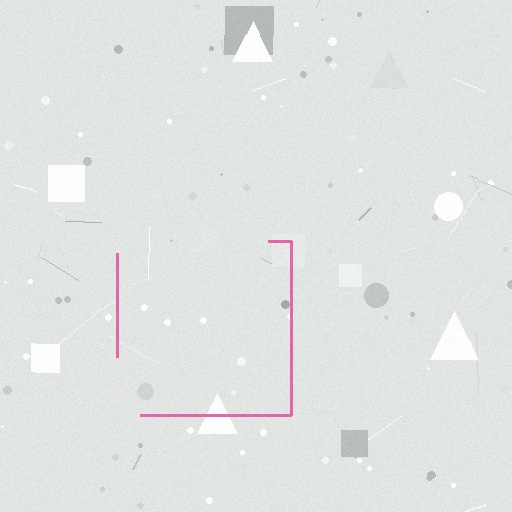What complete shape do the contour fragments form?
The contour fragments form a square.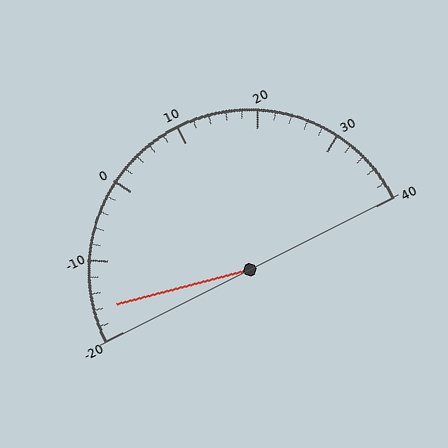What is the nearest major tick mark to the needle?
The nearest major tick mark is -20.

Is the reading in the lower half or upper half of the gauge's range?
The reading is in the lower half of the range (-20 to 40).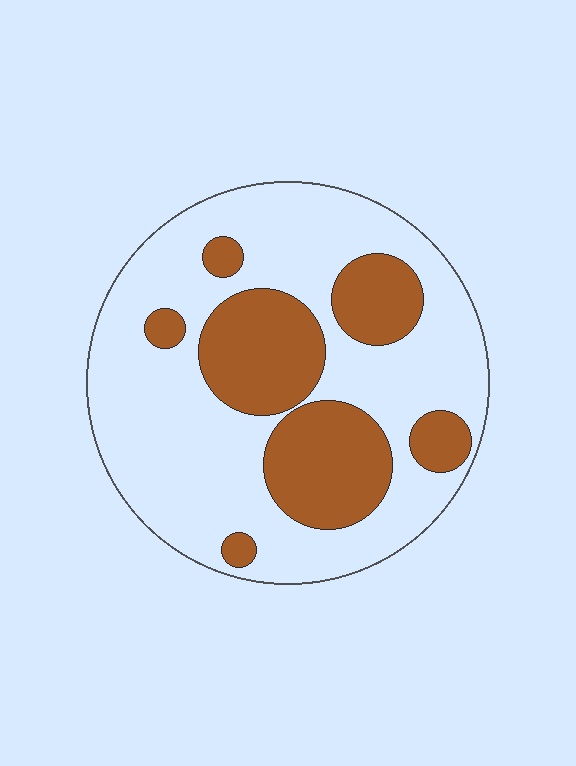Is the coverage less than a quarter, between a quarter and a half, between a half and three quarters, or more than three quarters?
Between a quarter and a half.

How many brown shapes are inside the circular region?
7.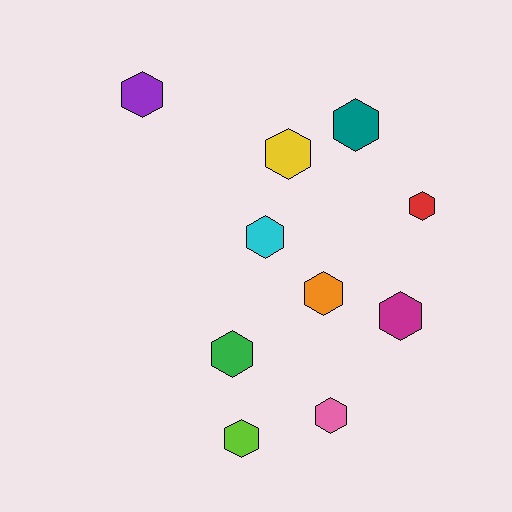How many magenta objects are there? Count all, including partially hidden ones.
There is 1 magenta object.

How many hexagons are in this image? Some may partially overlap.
There are 10 hexagons.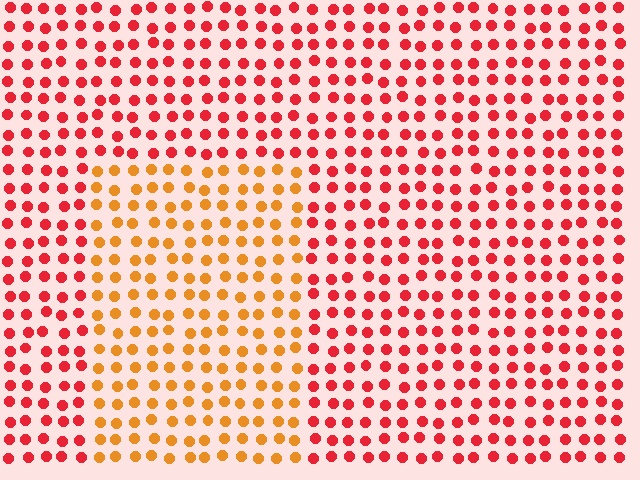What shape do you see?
I see a rectangle.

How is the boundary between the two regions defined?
The boundary is defined purely by a slight shift in hue (about 38 degrees). Spacing, size, and orientation are identical on both sides.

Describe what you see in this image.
The image is filled with small red elements in a uniform arrangement. A rectangle-shaped region is visible where the elements are tinted to a slightly different hue, forming a subtle color boundary.